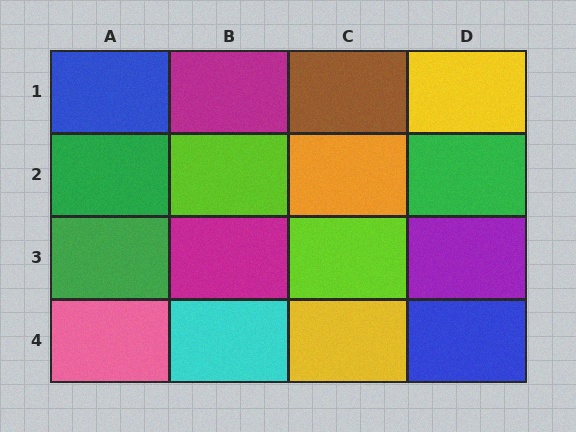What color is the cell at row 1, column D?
Yellow.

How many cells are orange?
1 cell is orange.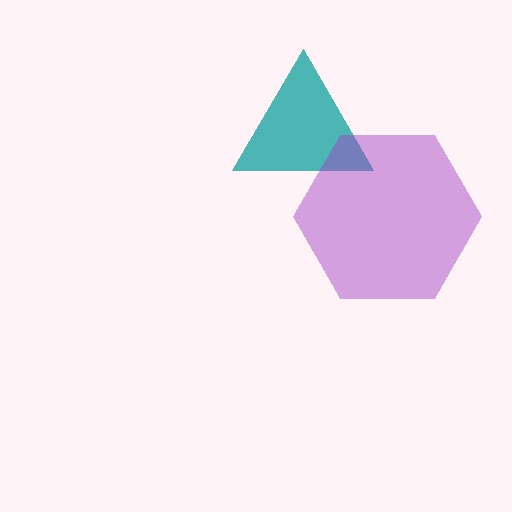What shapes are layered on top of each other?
The layered shapes are: a teal triangle, a purple hexagon.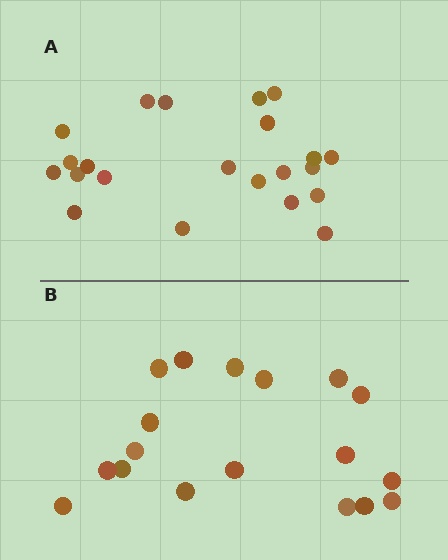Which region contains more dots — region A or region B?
Region A (the top region) has more dots.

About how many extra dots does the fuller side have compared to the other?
Region A has about 4 more dots than region B.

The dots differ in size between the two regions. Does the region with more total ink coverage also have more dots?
No. Region B has more total ink coverage because its dots are larger, but region A actually contains more individual dots. Total area can be misleading — the number of items is what matters here.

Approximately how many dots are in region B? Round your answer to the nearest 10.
About 20 dots. (The exact count is 18, which rounds to 20.)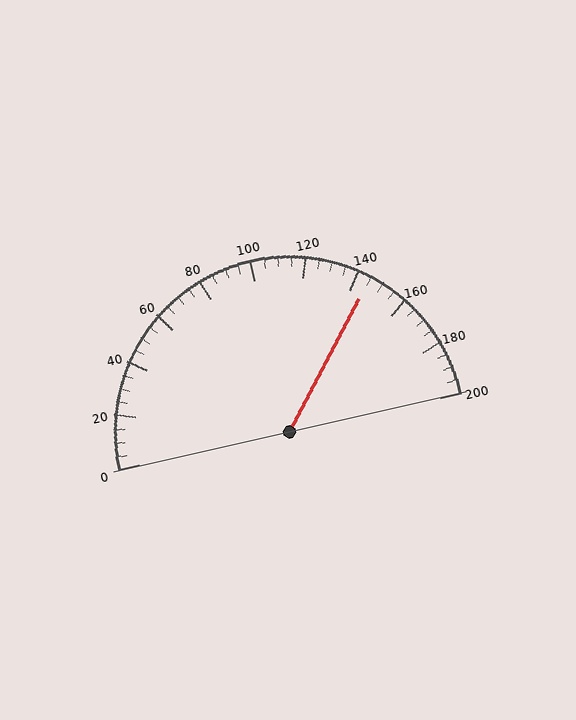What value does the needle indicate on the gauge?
The needle indicates approximately 145.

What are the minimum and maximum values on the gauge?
The gauge ranges from 0 to 200.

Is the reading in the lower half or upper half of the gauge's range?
The reading is in the upper half of the range (0 to 200).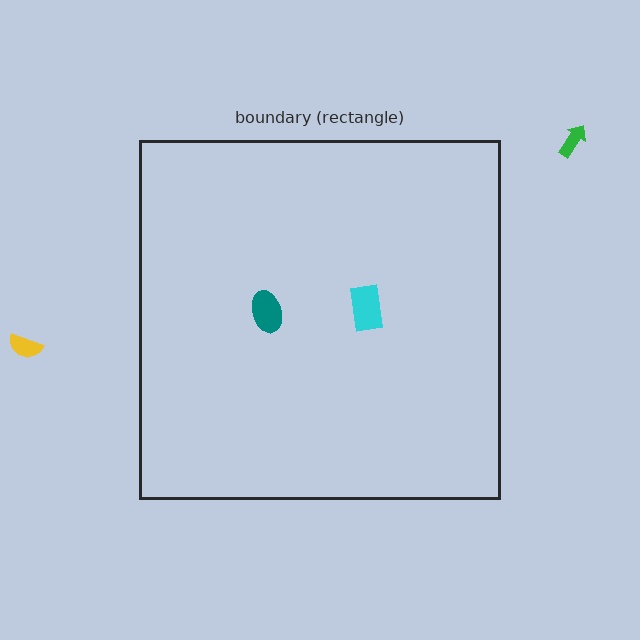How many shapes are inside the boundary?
2 inside, 2 outside.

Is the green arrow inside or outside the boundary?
Outside.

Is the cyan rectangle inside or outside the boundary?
Inside.